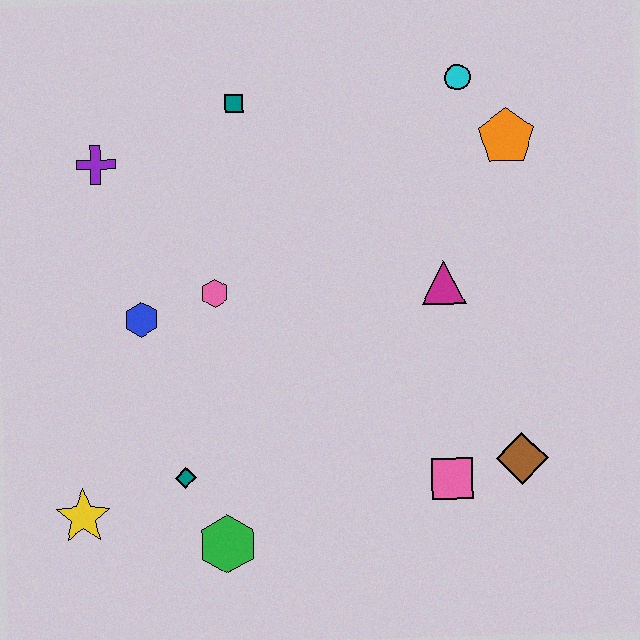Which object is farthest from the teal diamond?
The cyan circle is farthest from the teal diamond.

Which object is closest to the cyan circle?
The orange pentagon is closest to the cyan circle.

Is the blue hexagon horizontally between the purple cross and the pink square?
Yes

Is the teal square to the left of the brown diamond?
Yes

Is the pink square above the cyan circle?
No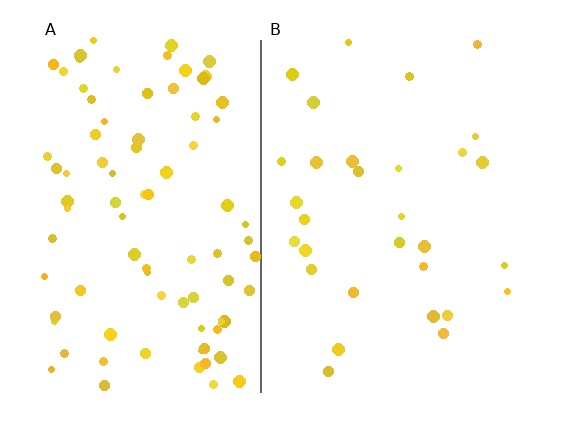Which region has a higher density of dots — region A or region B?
A (the left).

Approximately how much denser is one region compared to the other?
Approximately 3.0× — region A over region B.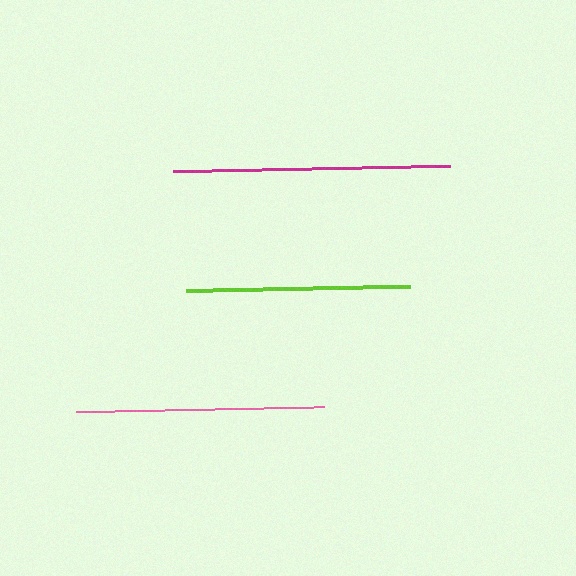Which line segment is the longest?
The magenta line is the longest at approximately 277 pixels.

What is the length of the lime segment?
The lime segment is approximately 224 pixels long.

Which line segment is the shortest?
The lime line is the shortest at approximately 224 pixels.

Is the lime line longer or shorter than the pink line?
The pink line is longer than the lime line.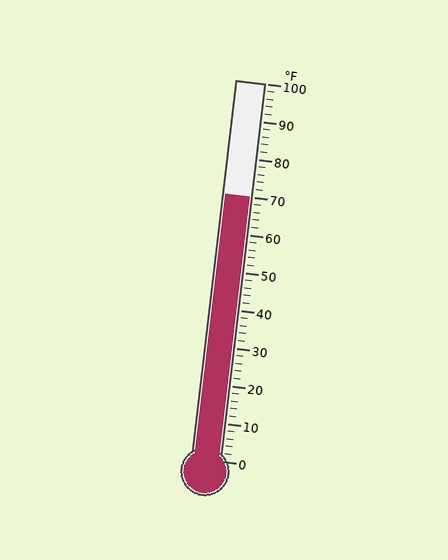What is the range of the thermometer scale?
The thermometer scale ranges from 0°F to 100°F.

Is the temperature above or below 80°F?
The temperature is below 80°F.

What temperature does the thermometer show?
The thermometer shows approximately 70°F.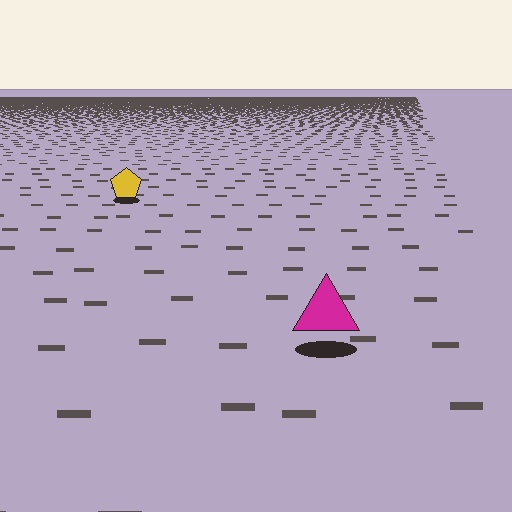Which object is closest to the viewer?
The magenta triangle is closest. The texture marks near it are larger and more spread out.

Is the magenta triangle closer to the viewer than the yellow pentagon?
Yes. The magenta triangle is closer — you can tell from the texture gradient: the ground texture is coarser near it.